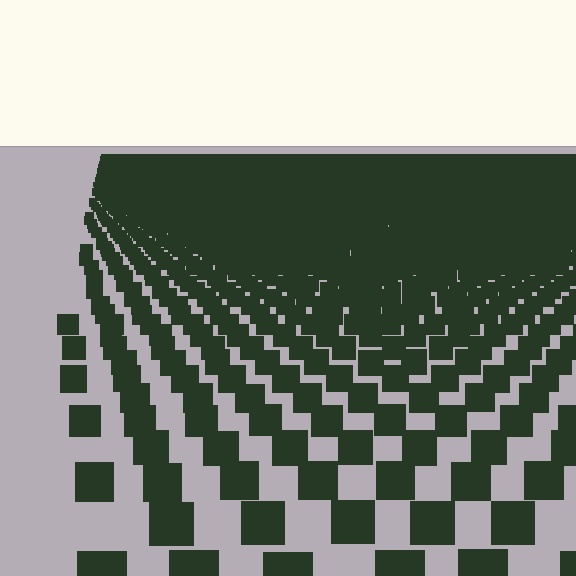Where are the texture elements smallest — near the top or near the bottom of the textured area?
Near the top.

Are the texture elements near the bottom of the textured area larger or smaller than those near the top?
Larger. Near the bottom, elements are closer to the viewer and appear at a bigger on-screen size.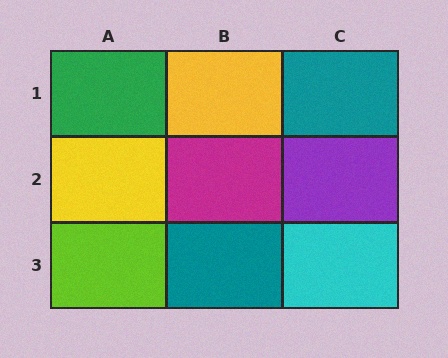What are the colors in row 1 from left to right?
Green, yellow, teal.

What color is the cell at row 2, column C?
Purple.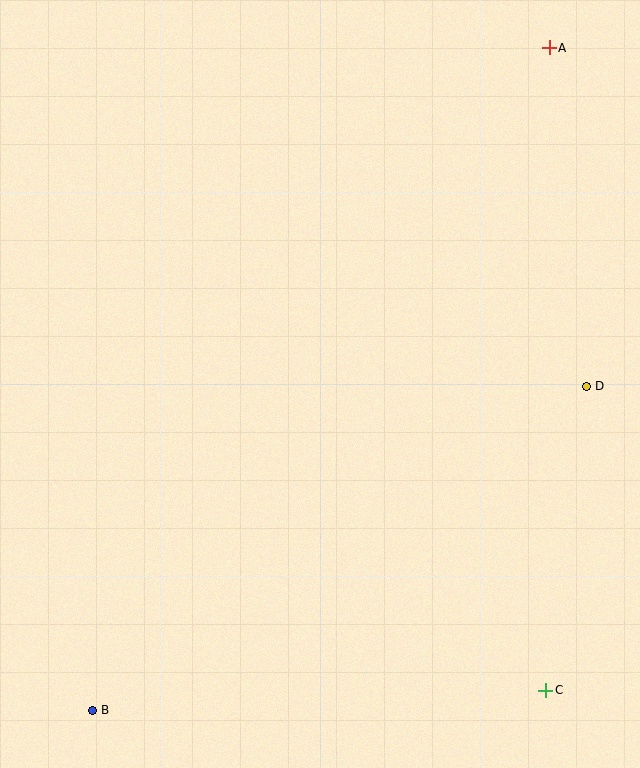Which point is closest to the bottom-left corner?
Point B is closest to the bottom-left corner.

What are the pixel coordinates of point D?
Point D is at (586, 386).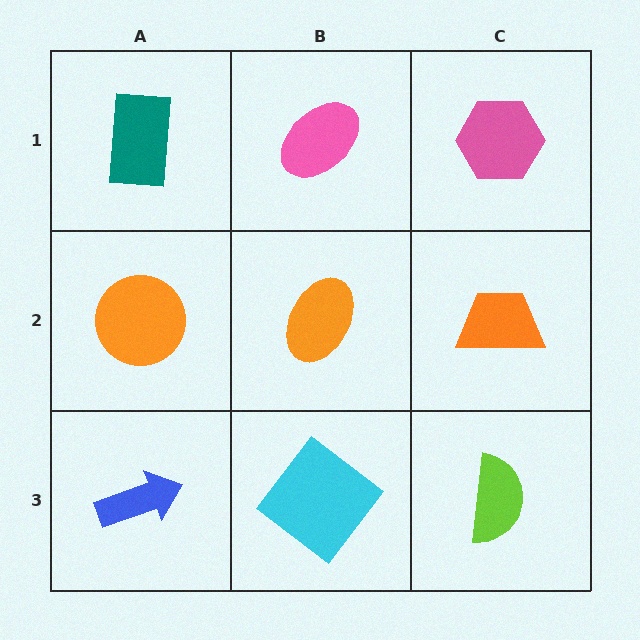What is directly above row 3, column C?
An orange trapezoid.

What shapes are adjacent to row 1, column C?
An orange trapezoid (row 2, column C), a pink ellipse (row 1, column B).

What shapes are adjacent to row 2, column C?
A pink hexagon (row 1, column C), a lime semicircle (row 3, column C), an orange ellipse (row 2, column B).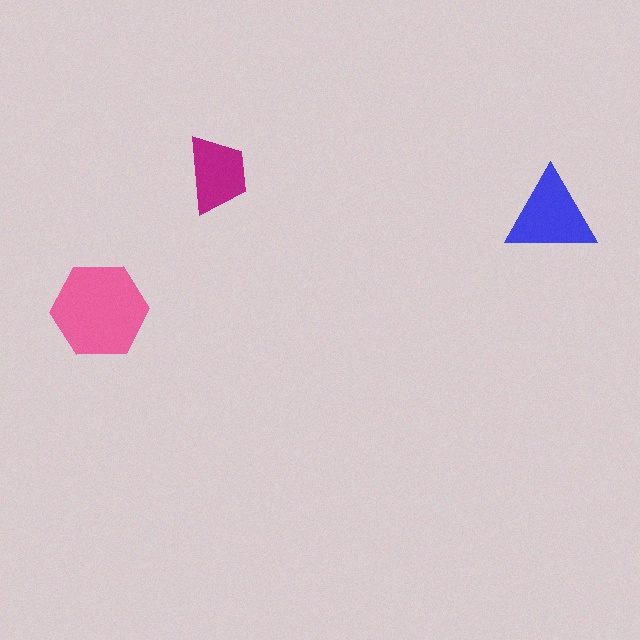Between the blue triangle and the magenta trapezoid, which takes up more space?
The blue triangle.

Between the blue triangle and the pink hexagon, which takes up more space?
The pink hexagon.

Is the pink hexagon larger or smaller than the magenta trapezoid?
Larger.